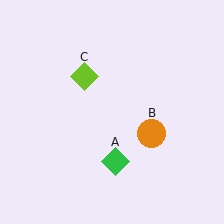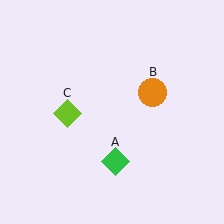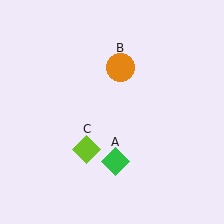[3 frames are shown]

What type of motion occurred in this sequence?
The orange circle (object B), lime diamond (object C) rotated counterclockwise around the center of the scene.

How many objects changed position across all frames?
2 objects changed position: orange circle (object B), lime diamond (object C).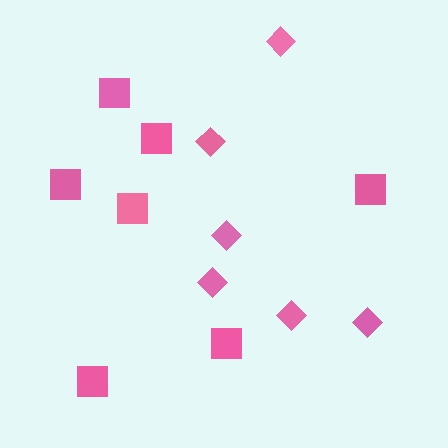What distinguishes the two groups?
There are 2 groups: one group of squares (7) and one group of diamonds (6).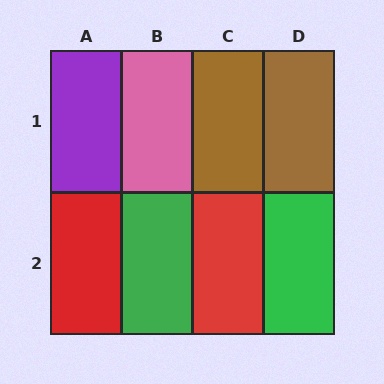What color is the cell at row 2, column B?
Green.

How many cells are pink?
1 cell is pink.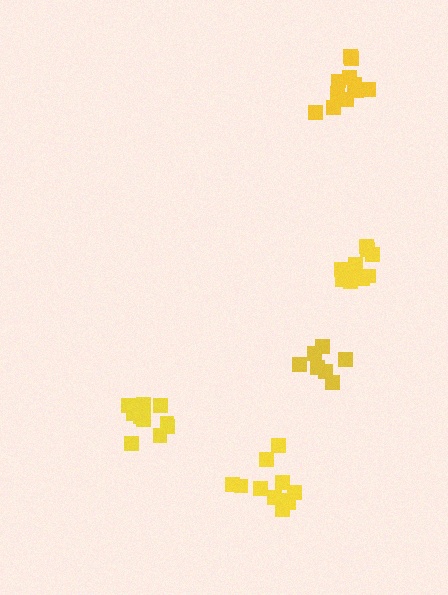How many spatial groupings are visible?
There are 5 spatial groupings.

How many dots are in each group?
Group 1: 11 dots, Group 2: 10 dots, Group 3: 10 dots, Group 4: 7 dots, Group 5: 11 dots (49 total).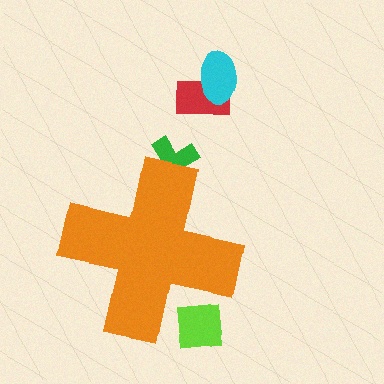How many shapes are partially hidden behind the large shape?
2 shapes are partially hidden.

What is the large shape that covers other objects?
An orange cross.